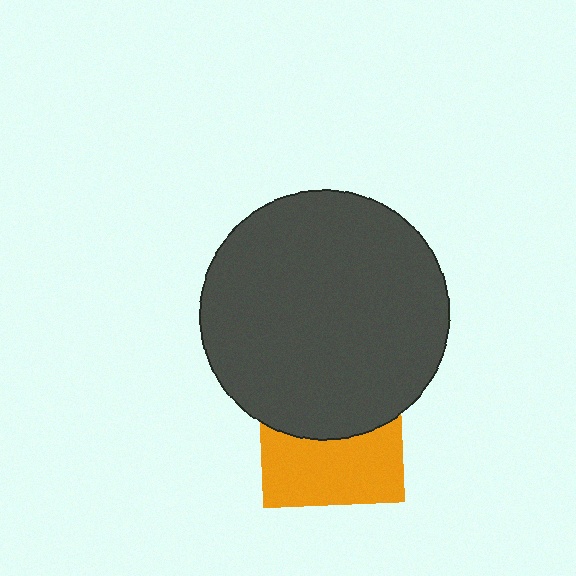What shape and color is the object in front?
The object in front is a dark gray circle.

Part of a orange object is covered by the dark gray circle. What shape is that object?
It is a square.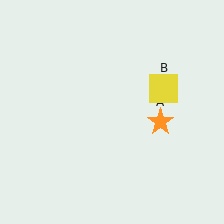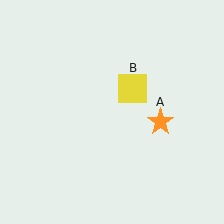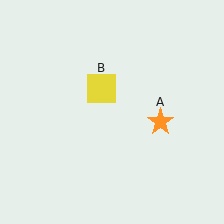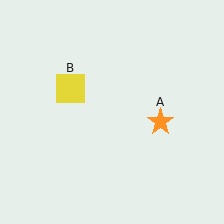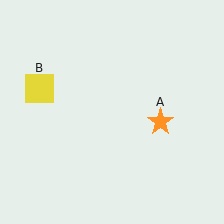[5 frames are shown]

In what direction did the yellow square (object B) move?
The yellow square (object B) moved left.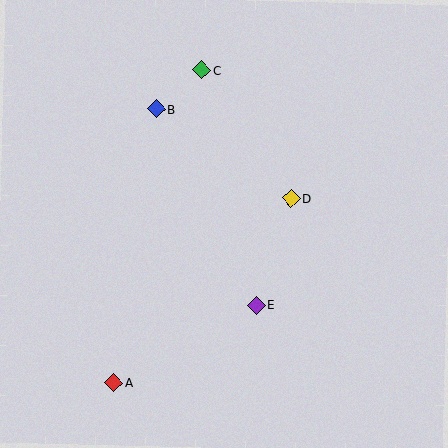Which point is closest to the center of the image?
Point D at (291, 198) is closest to the center.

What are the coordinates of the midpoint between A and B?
The midpoint between A and B is at (135, 246).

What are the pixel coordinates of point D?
Point D is at (291, 198).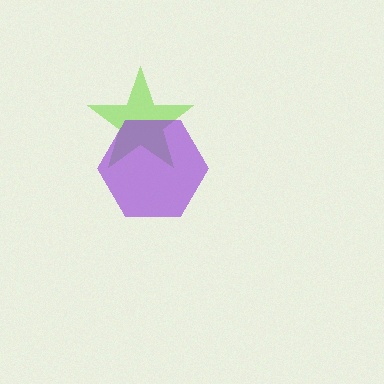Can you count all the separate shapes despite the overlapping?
Yes, there are 2 separate shapes.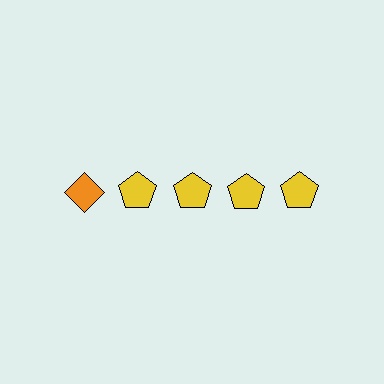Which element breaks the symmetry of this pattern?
The orange diamond in the top row, leftmost column breaks the symmetry. All other shapes are yellow pentagons.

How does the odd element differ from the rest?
It differs in both color (orange instead of yellow) and shape (diamond instead of pentagon).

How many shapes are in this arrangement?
There are 5 shapes arranged in a grid pattern.